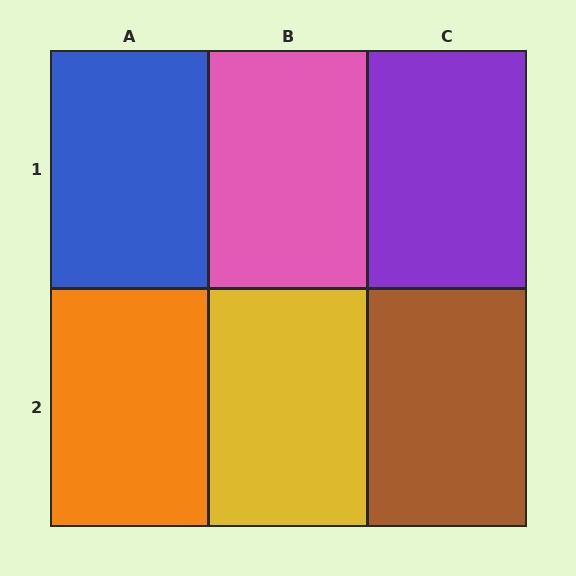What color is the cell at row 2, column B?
Yellow.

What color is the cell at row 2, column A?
Orange.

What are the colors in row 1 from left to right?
Blue, pink, purple.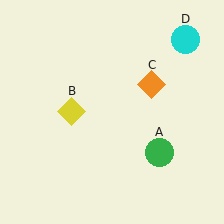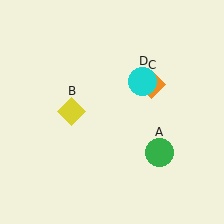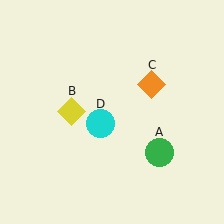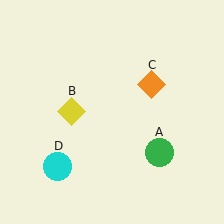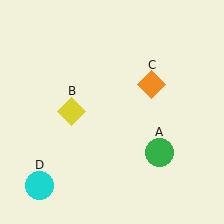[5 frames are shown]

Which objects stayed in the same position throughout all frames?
Green circle (object A) and yellow diamond (object B) and orange diamond (object C) remained stationary.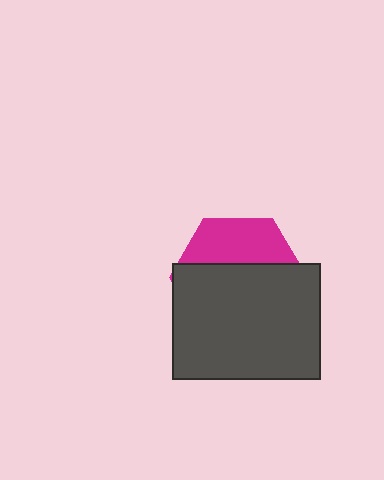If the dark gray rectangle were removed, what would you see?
You would see the complete magenta hexagon.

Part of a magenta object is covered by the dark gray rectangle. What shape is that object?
It is a hexagon.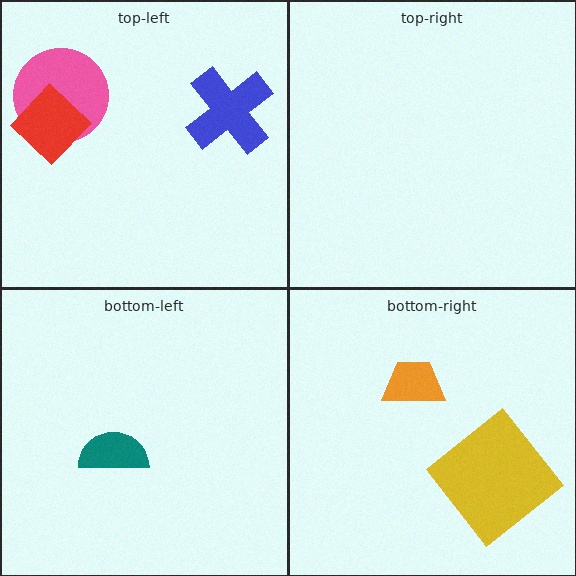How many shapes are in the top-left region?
3.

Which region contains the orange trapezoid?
The bottom-right region.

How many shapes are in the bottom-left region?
1.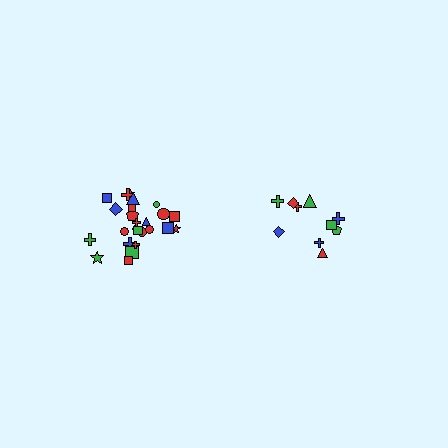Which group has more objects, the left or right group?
The left group.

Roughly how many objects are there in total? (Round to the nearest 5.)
Roughly 35 objects in total.